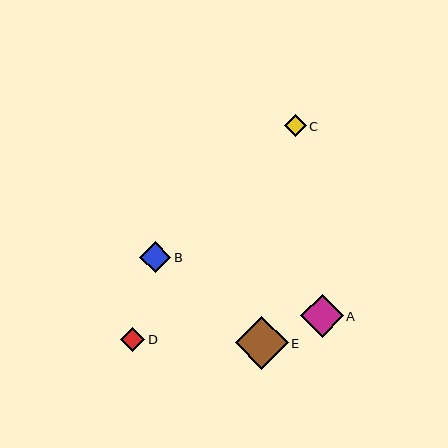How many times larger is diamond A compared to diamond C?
Diamond A is approximately 1.9 times the size of diamond C.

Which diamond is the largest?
Diamond E is the largest with a size of approximately 53 pixels.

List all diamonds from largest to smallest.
From largest to smallest: E, A, B, D, C.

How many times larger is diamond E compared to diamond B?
Diamond E is approximately 1.7 times the size of diamond B.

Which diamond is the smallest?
Diamond C is the smallest with a size of approximately 22 pixels.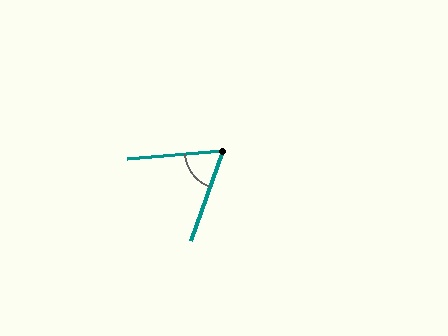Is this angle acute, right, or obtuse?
It is acute.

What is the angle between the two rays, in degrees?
Approximately 66 degrees.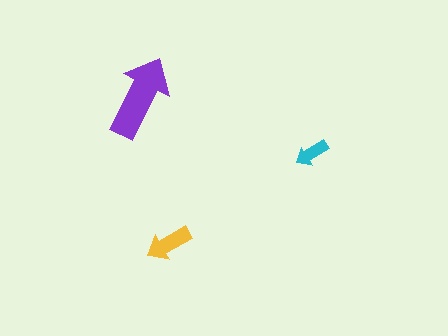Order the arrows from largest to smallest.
the purple one, the yellow one, the cyan one.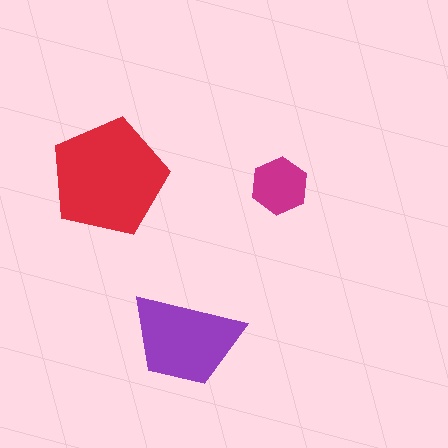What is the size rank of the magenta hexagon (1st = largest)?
3rd.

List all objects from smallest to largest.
The magenta hexagon, the purple trapezoid, the red pentagon.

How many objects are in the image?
There are 3 objects in the image.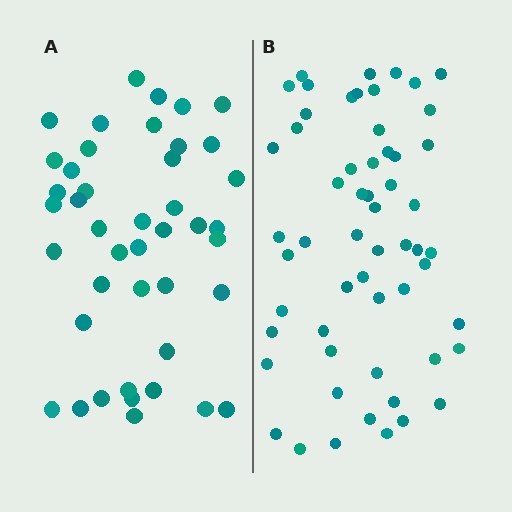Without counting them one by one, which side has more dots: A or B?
Region B (the right region) has more dots.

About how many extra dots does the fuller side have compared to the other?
Region B has approximately 15 more dots than region A.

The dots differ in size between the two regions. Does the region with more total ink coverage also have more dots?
No. Region A has more total ink coverage because its dots are larger, but region B actually contains more individual dots. Total area can be misleading — the number of items is what matters here.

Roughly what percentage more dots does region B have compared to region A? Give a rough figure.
About 35% more.